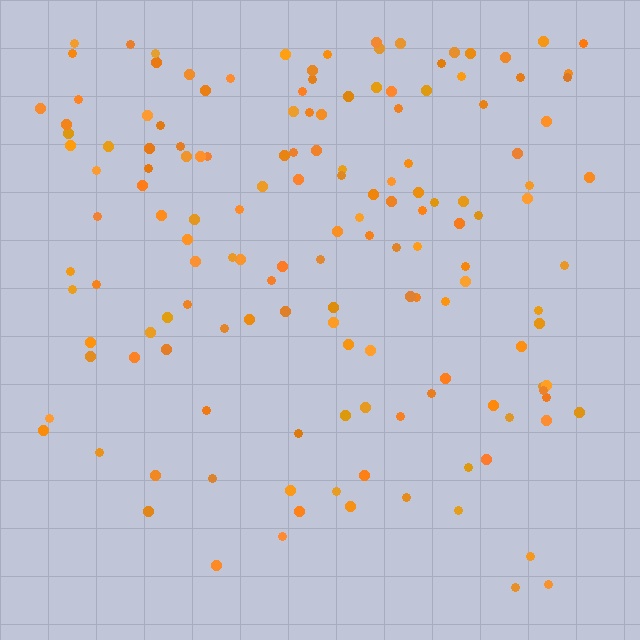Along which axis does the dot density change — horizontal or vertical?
Vertical.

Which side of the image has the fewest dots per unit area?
The bottom.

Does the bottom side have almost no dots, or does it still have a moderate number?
Still a moderate number, just noticeably fewer than the top.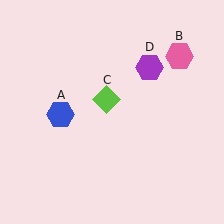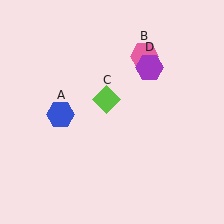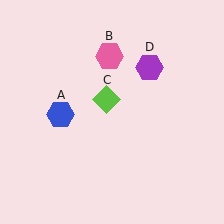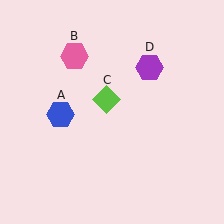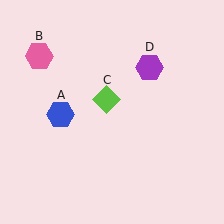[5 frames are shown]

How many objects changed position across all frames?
1 object changed position: pink hexagon (object B).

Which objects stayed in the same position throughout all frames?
Blue hexagon (object A) and lime diamond (object C) and purple hexagon (object D) remained stationary.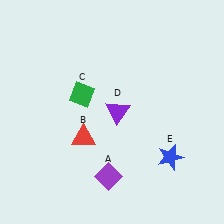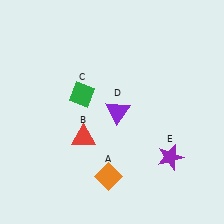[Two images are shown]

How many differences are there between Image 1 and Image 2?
There are 2 differences between the two images.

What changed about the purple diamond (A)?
In Image 1, A is purple. In Image 2, it changed to orange.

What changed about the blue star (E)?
In Image 1, E is blue. In Image 2, it changed to purple.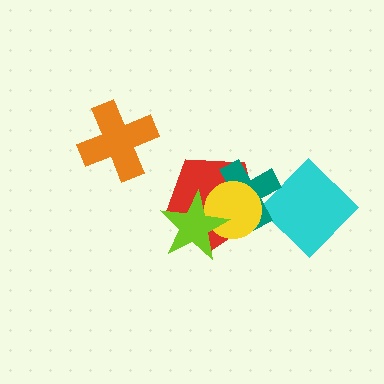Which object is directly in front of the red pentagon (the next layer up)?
The teal cross is directly in front of the red pentagon.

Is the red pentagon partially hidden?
Yes, it is partially covered by another shape.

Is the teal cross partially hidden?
Yes, it is partially covered by another shape.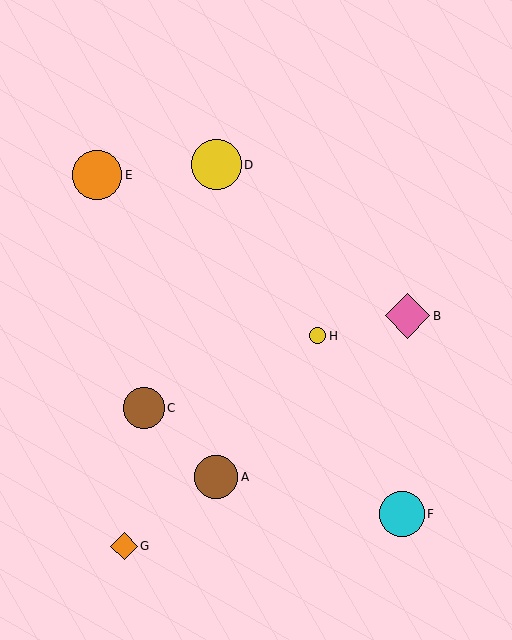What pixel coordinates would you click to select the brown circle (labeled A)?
Click at (216, 477) to select the brown circle A.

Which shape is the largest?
The yellow circle (labeled D) is the largest.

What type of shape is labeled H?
Shape H is a yellow circle.